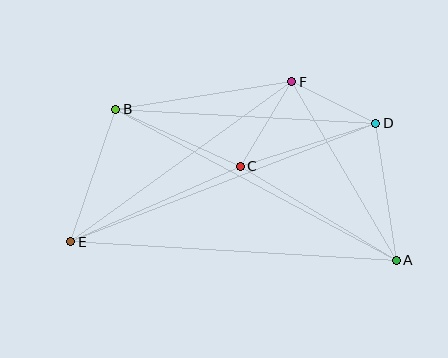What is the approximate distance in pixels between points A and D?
The distance between A and D is approximately 139 pixels.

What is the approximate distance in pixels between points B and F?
The distance between B and F is approximately 178 pixels.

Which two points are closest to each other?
Points D and F are closest to each other.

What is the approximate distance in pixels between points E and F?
The distance between E and F is approximately 273 pixels.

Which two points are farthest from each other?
Points D and E are farthest from each other.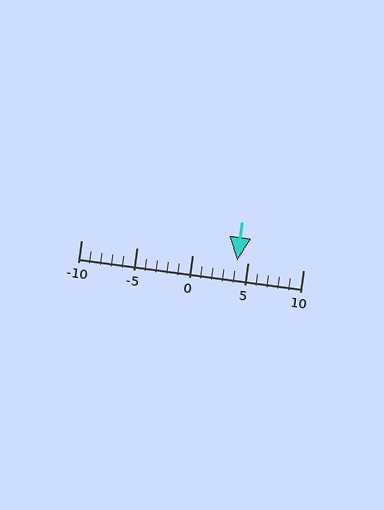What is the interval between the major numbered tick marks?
The major tick marks are spaced 5 units apart.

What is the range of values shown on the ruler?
The ruler shows values from -10 to 10.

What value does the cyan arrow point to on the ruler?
The cyan arrow points to approximately 4.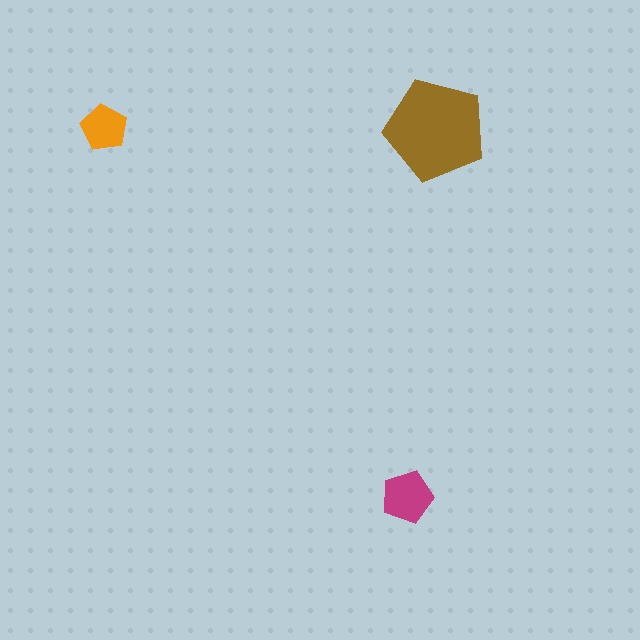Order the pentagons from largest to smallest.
the brown one, the magenta one, the orange one.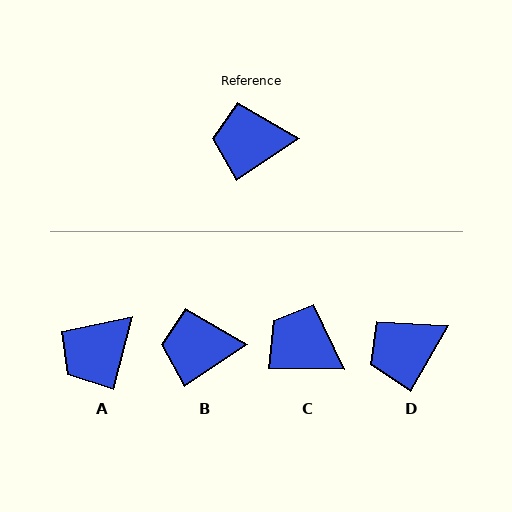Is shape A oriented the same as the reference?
No, it is off by about 42 degrees.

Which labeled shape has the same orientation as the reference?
B.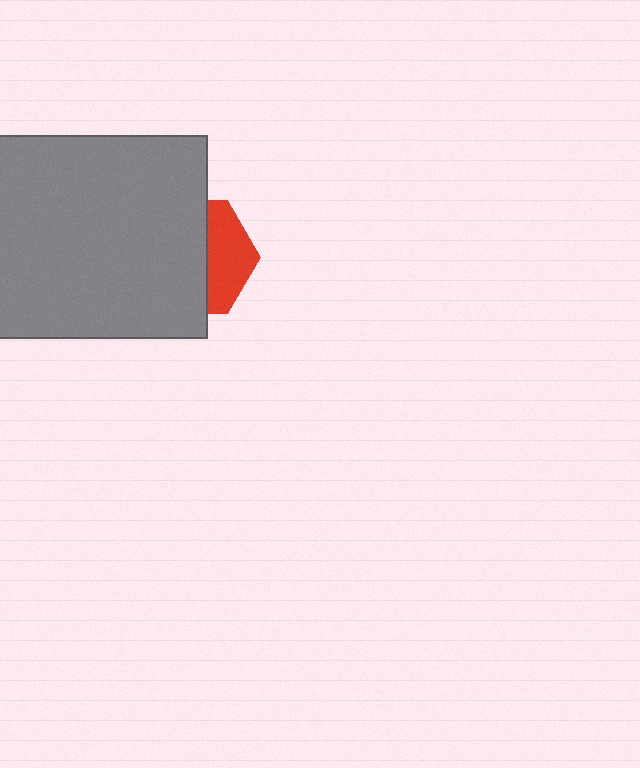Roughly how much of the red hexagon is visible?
A small part of it is visible (roughly 37%).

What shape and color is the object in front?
The object in front is a gray rectangle.